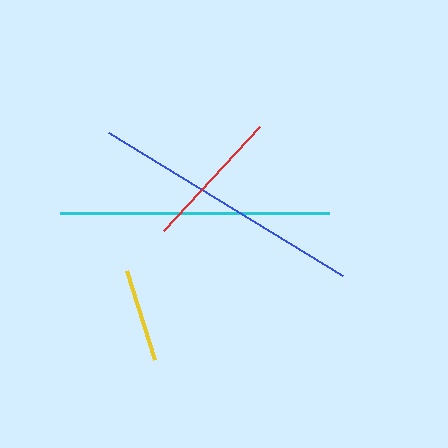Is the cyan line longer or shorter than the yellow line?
The cyan line is longer than the yellow line.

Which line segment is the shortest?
The yellow line is the shortest at approximately 93 pixels.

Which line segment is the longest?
The blue line is the longest at approximately 274 pixels.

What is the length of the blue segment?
The blue segment is approximately 274 pixels long.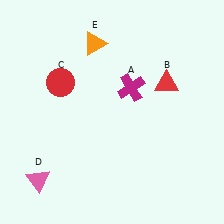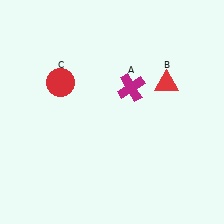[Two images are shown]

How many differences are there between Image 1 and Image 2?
There are 2 differences between the two images.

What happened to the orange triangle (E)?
The orange triangle (E) was removed in Image 2. It was in the top-left area of Image 1.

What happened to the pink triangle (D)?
The pink triangle (D) was removed in Image 2. It was in the bottom-left area of Image 1.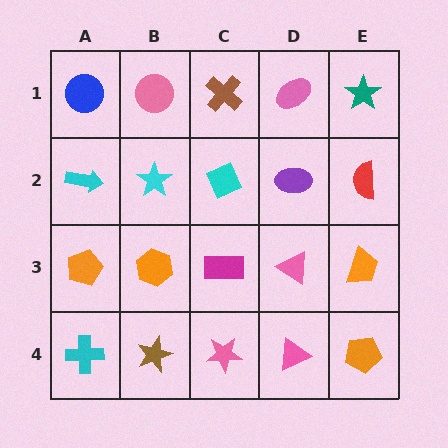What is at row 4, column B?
A brown star.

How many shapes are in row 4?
5 shapes.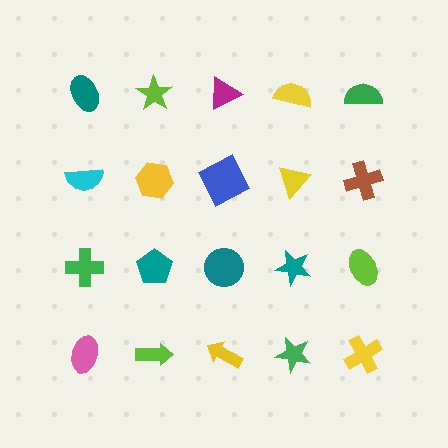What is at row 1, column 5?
A green semicircle.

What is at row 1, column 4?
A yellow semicircle.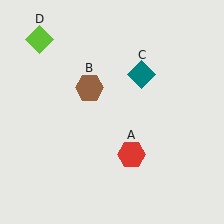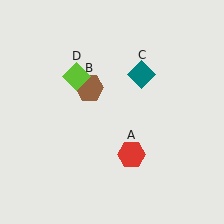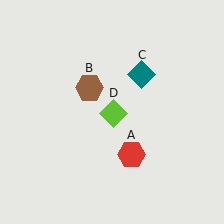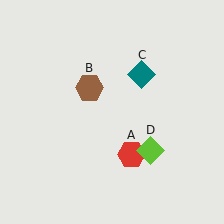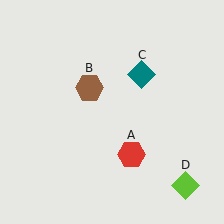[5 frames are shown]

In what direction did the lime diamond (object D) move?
The lime diamond (object D) moved down and to the right.